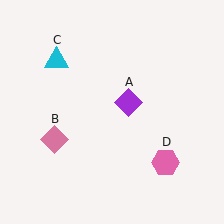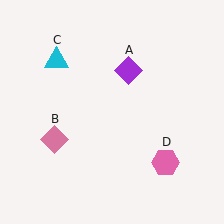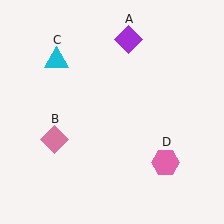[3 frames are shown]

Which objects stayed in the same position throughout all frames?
Pink diamond (object B) and cyan triangle (object C) and pink hexagon (object D) remained stationary.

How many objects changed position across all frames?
1 object changed position: purple diamond (object A).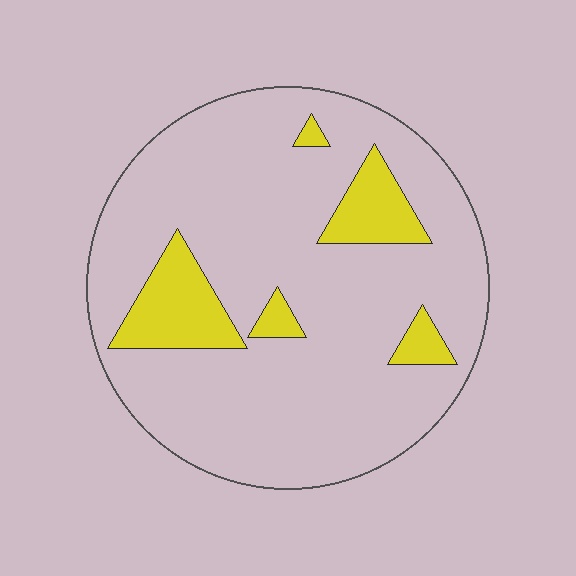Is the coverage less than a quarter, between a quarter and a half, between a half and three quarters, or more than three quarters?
Less than a quarter.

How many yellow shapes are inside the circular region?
5.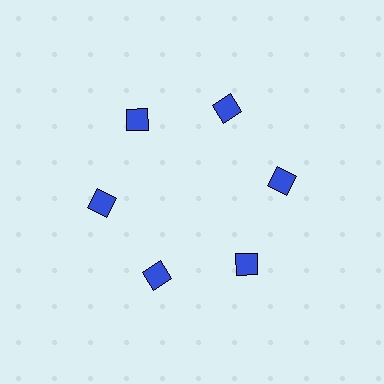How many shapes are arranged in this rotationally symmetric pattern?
There are 6 shapes, arranged in 6 groups of 1.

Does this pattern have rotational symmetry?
Yes, this pattern has 6-fold rotational symmetry. It looks the same after rotating 60 degrees around the center.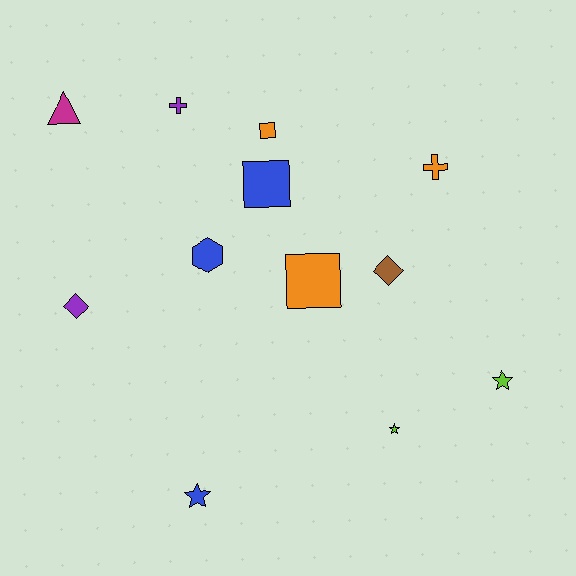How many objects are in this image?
There are 12 objects.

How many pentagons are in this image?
There are no pentagons.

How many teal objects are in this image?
There are no teal objects.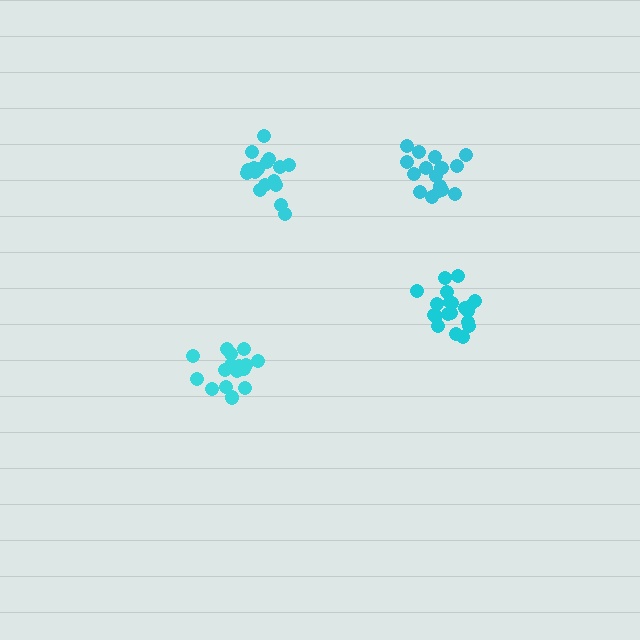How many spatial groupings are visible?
There are 4 spatial groupings.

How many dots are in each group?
Group 1: 17 dots, Group 2: 16 dots, Group 3: 17 dots, Group 4: 20 dots (70 total).